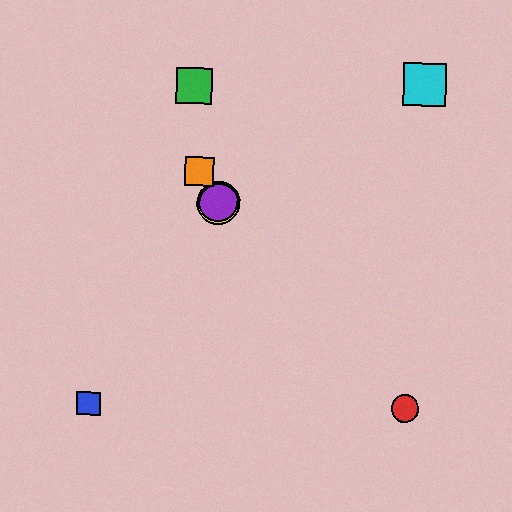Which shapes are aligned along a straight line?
The yellow circle, the purple circle, the orange square are aligned along a straight line.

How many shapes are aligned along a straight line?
3 shapes (the yellow circle, the purple circle, the orange square) are aligned along a straight line.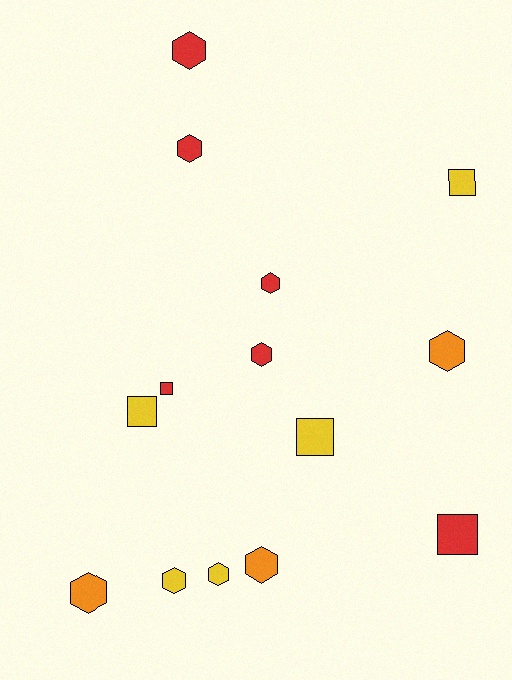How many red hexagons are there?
There are 4 red hexagons.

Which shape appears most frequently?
Hexagon, with 9 objects.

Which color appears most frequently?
Red, with 6 objects.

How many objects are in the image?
There are 14 objects.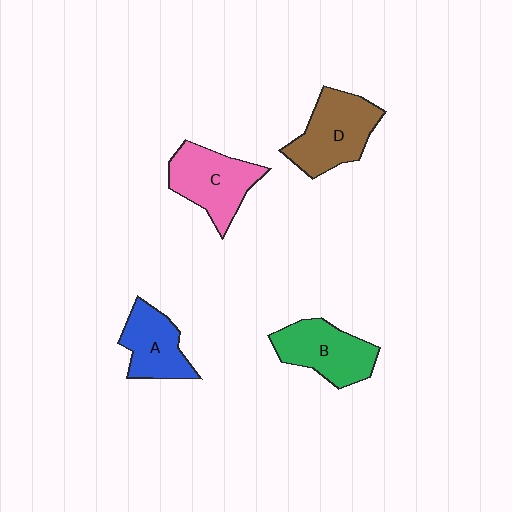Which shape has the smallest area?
Shape A (blue).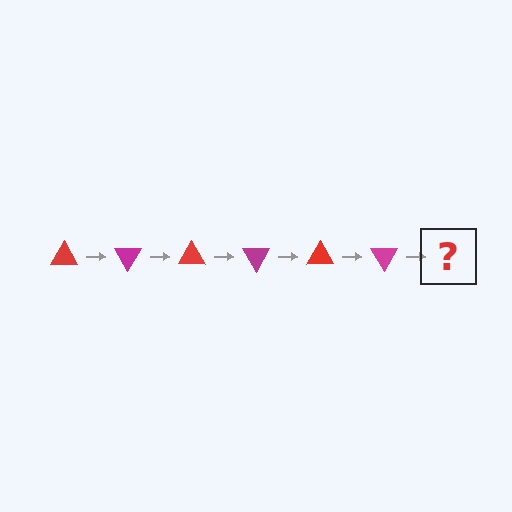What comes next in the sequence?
The next element should be a red triangle, rotated 360 degrees from the start.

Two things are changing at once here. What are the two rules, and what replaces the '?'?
The two rules are that it rotates 60 degrees each step and the color cycles through red and magenta. The '?' should be a red triangle, rotated 360 degrees from the start.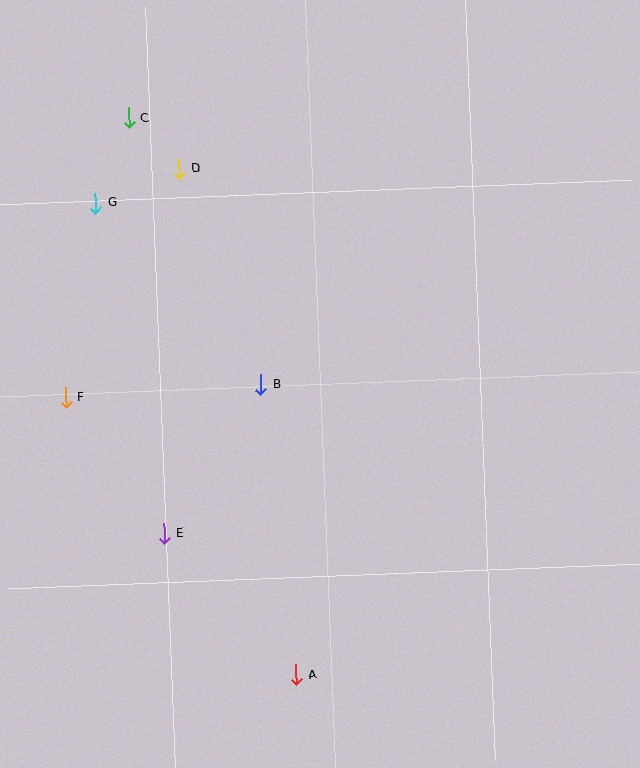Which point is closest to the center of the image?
Point B at (261, 385) is closest to the center.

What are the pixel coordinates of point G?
Point G is at (95, 203).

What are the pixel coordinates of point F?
Point F is at (65, 398).